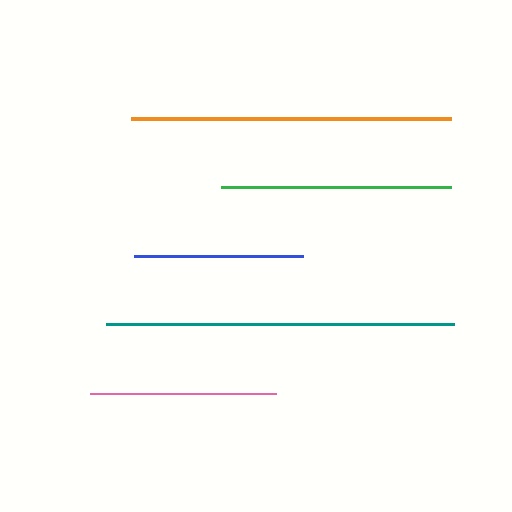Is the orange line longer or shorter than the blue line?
The orange line is longer than the blue line.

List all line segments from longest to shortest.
From longest to shortest: teal, orange, green, pink, blue.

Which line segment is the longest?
The teal line is the longest at approximately 348 pixels.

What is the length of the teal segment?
The teal segment is approximately 348 pixels long.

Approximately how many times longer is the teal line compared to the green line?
The teal line is approximately 1.5 times the length of the green line.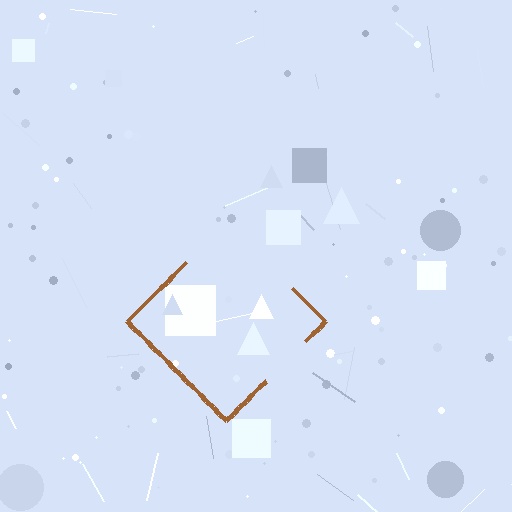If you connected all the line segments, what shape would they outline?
They would outline a diamond.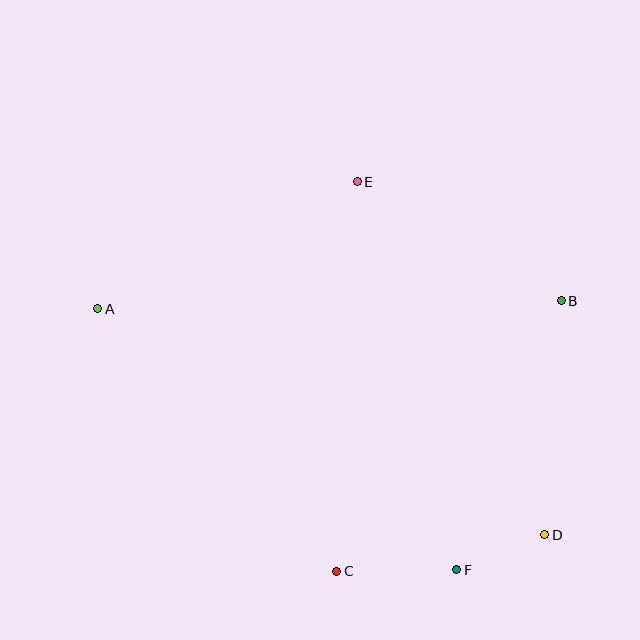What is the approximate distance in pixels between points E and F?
The distance between E and F is approximately 401 pixels.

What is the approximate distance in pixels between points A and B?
The distance between A and B is approximately 464 pixels.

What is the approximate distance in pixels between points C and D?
The distance between C and D is approximately 211 pixels.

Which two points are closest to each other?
Points D and F are closest to each other.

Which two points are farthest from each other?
Points A and D are farthest from each other.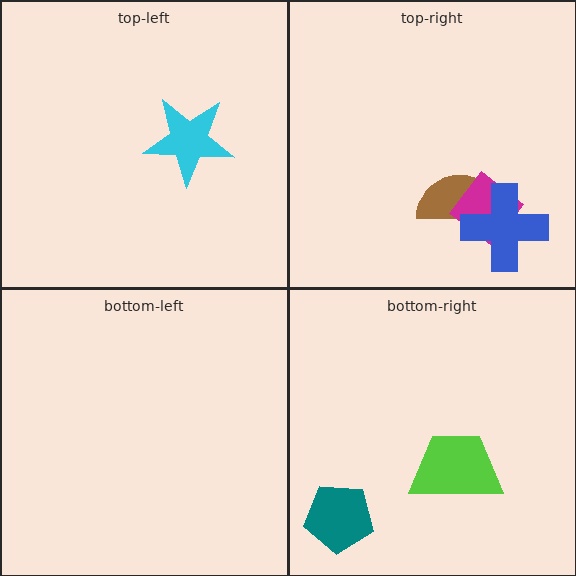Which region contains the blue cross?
The top-right region.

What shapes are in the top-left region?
The cyan star.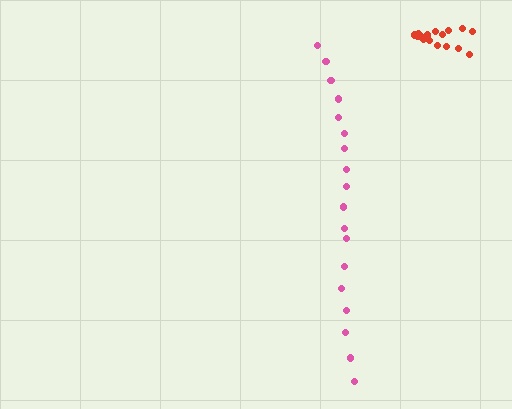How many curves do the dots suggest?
There are 2 distinct paths.